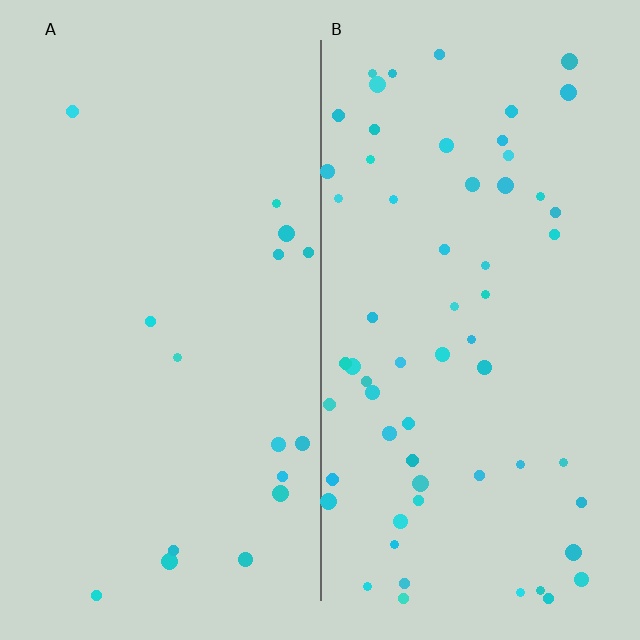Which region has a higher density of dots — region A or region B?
B (the right).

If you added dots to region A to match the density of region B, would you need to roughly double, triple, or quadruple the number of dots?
Approximately quadruple.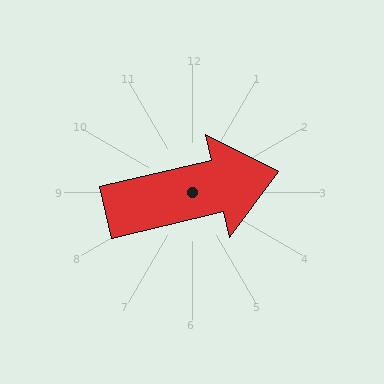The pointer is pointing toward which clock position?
Roughly 3 o'clock.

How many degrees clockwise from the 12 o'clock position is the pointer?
Approximately 77 degrees.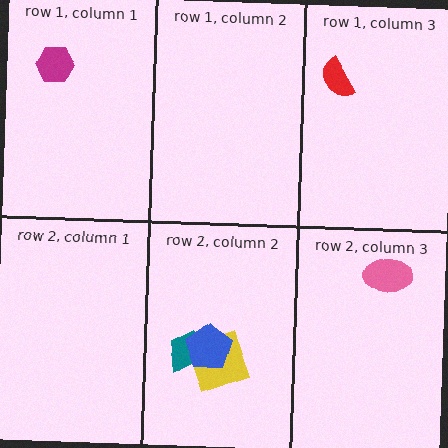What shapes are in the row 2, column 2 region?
The yellow square, the teal trapezoid, the blue pentagon.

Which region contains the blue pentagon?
The row 2, column 2 region.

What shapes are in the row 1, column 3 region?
The red semicircle.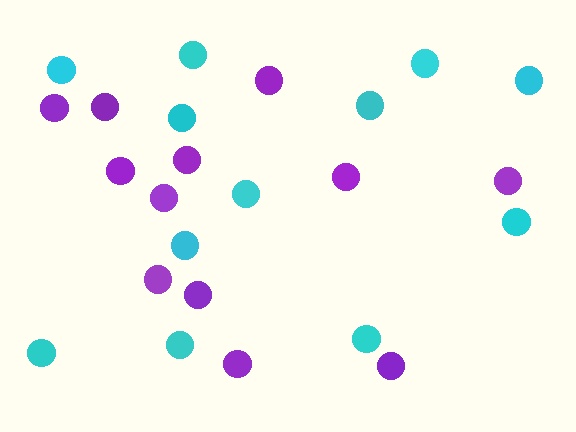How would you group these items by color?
There are 2 groups: one group of purple circles (12) and one group of cyan circles (12).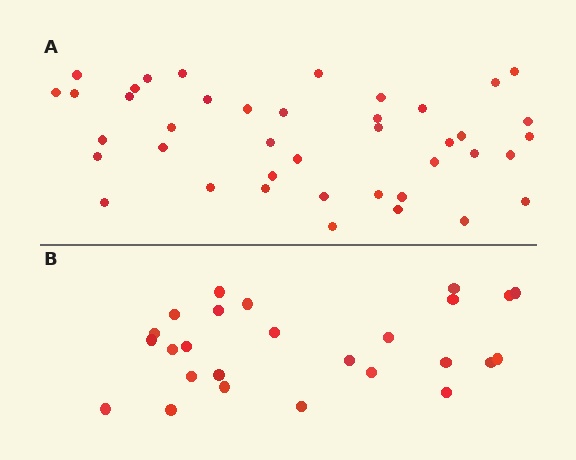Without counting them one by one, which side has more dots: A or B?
Region A (the top region) has more dots.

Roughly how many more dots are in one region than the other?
Region A has approximately 15 more dots than region B.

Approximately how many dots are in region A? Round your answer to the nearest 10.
About 40 dots. (The exact count is 41, which rounds to 40.)